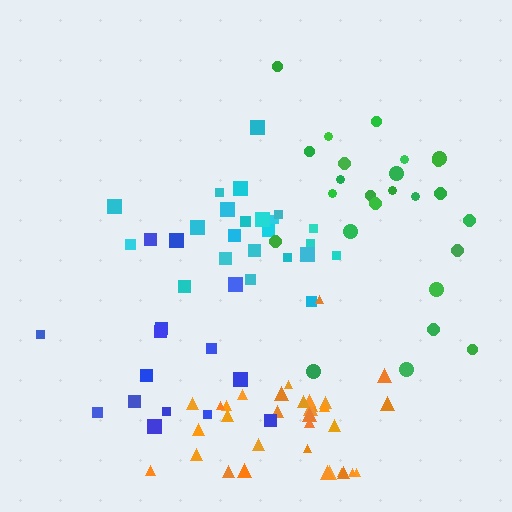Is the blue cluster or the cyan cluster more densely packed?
Cyan.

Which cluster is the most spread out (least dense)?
Blue.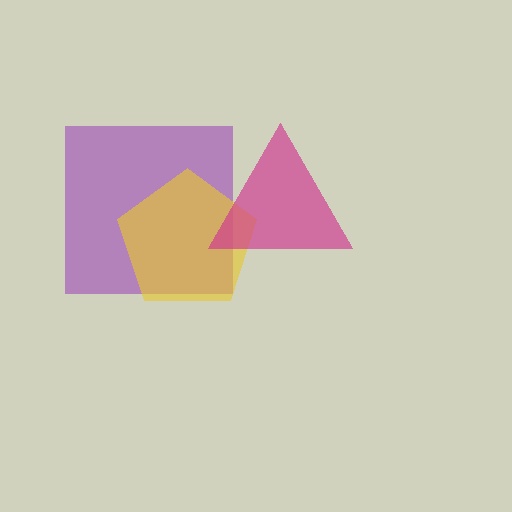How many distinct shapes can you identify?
There are 3 distinct shapes: a purple square, a yellow pentagon, a magenta triangle.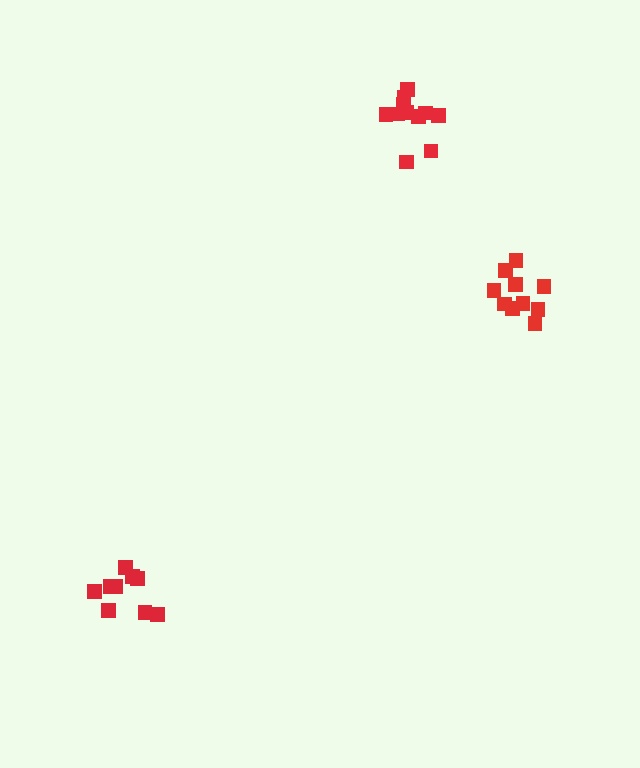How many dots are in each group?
Group 1: 11 dots, Group 2: 9 dots, Group 3: 10 dots (30 total).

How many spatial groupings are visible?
There are 3 spatial groupings.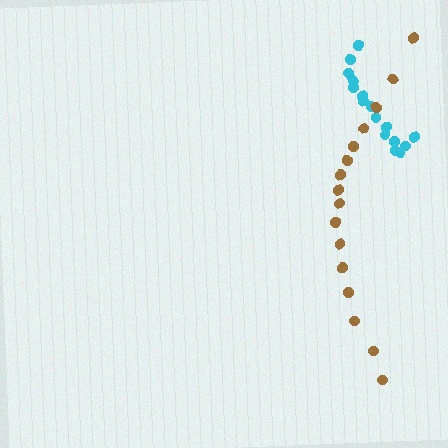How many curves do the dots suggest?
There are 2 distinct paths.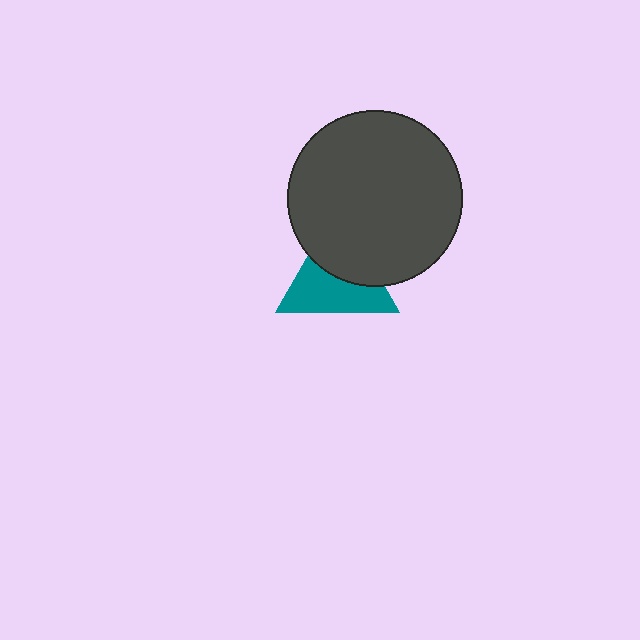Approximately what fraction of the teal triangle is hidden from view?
Roughly 44% of the teal triangle is hidden behind the dark gray circle.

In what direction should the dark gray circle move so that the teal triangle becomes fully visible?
The dark gray circle should move up. That is the shortest direction to clear the overlap and leave the teal triangle fully visible.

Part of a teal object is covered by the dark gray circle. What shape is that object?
It is a triangle.